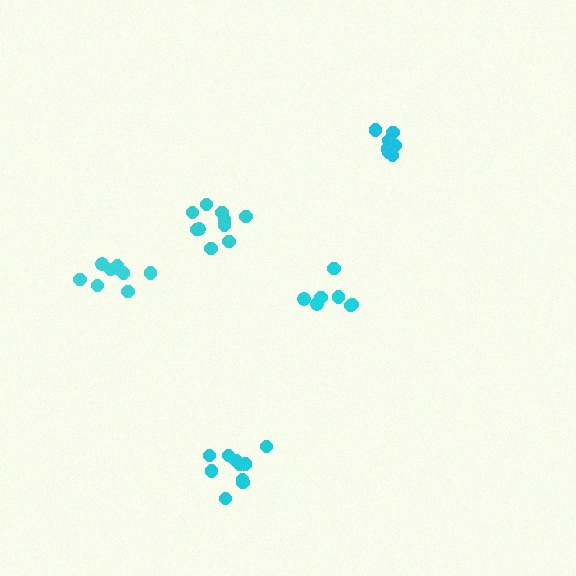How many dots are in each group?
Group 1: 9 dots, Group 2: 7 dots, Group 3: 10 dots, Group 4: 7 dots, Group 5: 10 dots (43 total).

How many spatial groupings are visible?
There are 5 spatial groupings.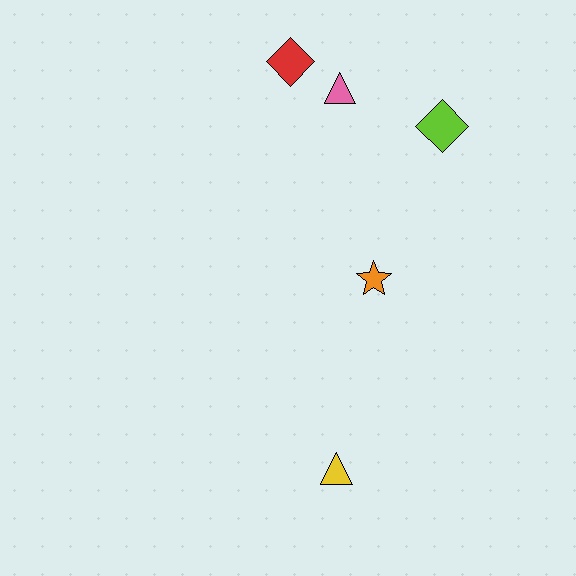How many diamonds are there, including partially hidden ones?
There are 2 diamonds.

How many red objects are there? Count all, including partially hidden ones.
There is 1 red object.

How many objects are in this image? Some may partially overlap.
There are 5 objects.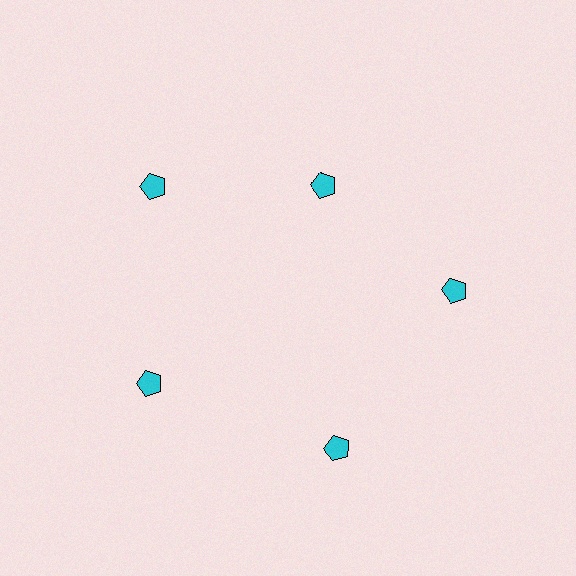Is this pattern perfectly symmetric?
No. The 5 cyan pentagons are arranged in a ring, but one element near the 1 o'clock position is pulled inward toward the center, breaking the 5-fold rotational symmetry.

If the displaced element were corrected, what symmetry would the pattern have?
It would have 5-fold rotational symmetry — the pattern would map onto itself every 72 degrees.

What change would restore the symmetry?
The symmetry would be restored by moving it outward, back onto the ring so that all 5 pentagons sit at equal angles and equal distance from the center.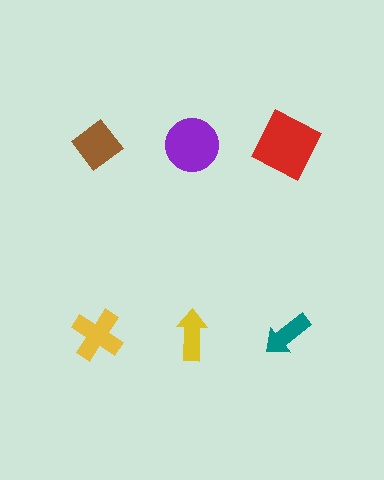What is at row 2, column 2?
A yellow arrow.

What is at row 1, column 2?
A purple circle.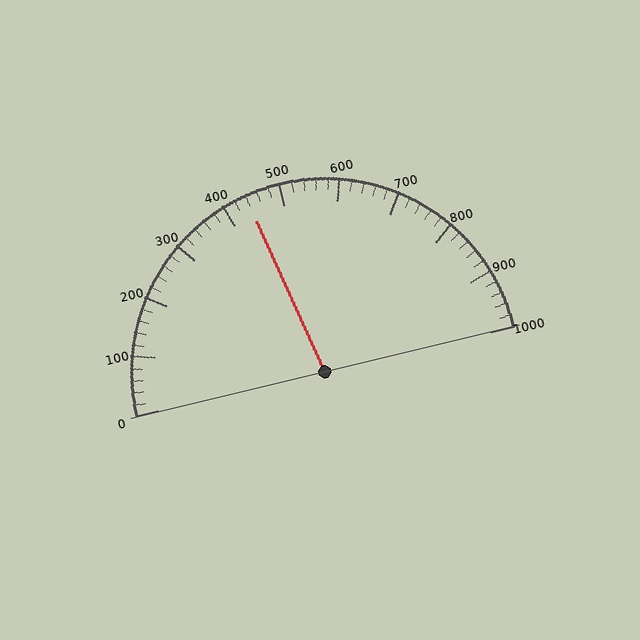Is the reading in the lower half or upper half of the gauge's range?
The reading is in the lower half of the range (0 to 1000).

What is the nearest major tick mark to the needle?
The nearest major tick mark is 400.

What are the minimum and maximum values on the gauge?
The gauge ranges from 0 to 1000.